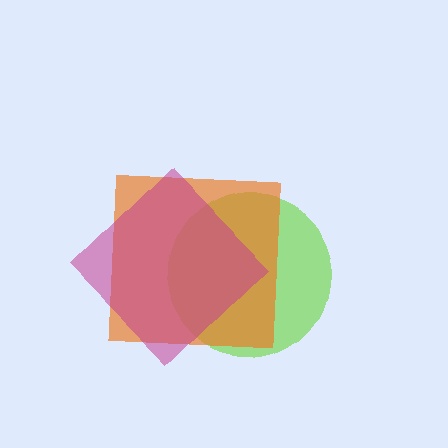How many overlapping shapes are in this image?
There are 3 overlapping shapes in the image.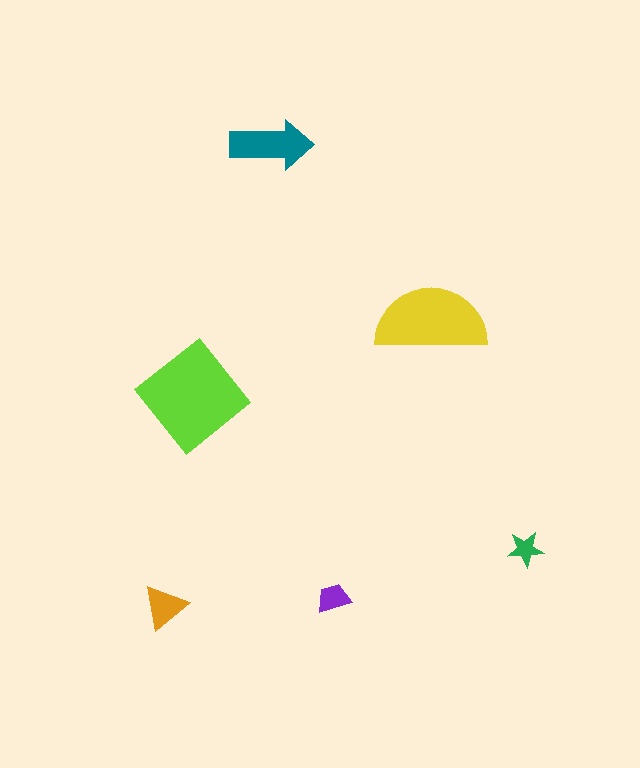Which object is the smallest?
The green star.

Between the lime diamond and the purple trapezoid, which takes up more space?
The lime diamond.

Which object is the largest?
The lime diamond.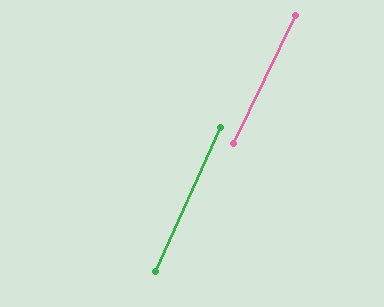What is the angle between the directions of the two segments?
Approximately 2 degrees.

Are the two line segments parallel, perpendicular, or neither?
Parallel — their directions differ by only 1.5°.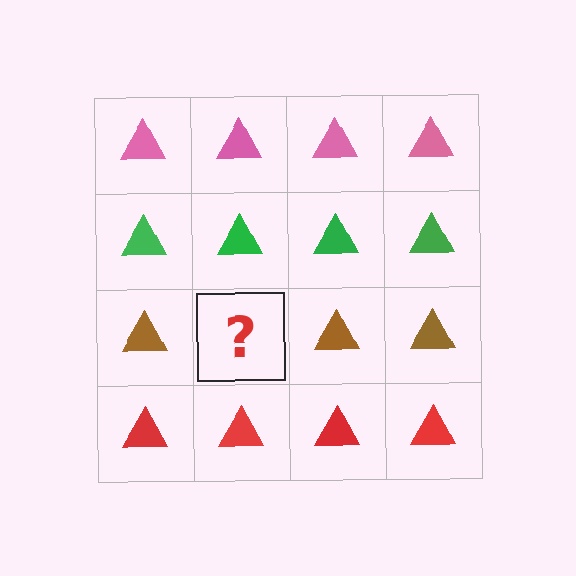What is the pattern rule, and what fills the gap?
The rule is that each row has a consistent color. The gap should be filled with a brown triangle.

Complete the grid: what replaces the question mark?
The question mark should be replaced with a brown triangle.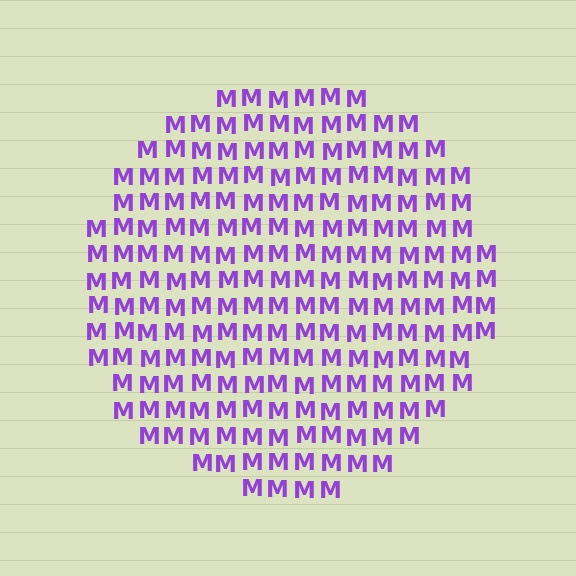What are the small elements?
The small elements are letter M's.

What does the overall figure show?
The overall figure shows a circle.